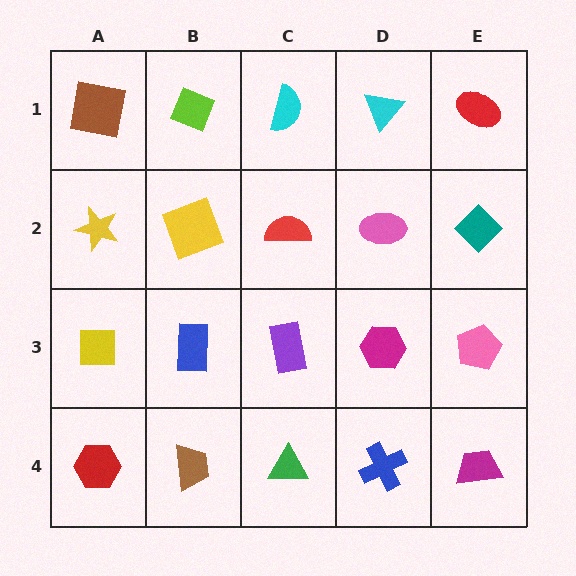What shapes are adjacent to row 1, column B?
A yellow square (row 2, column B), a brown square (row 1, column A), a cyan semicircle (row 1, column C).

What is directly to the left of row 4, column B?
A red hexagon.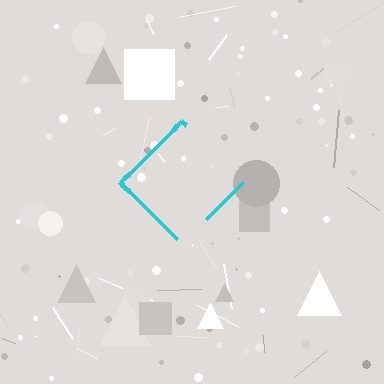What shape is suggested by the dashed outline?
The dashed outline suggests a diamond.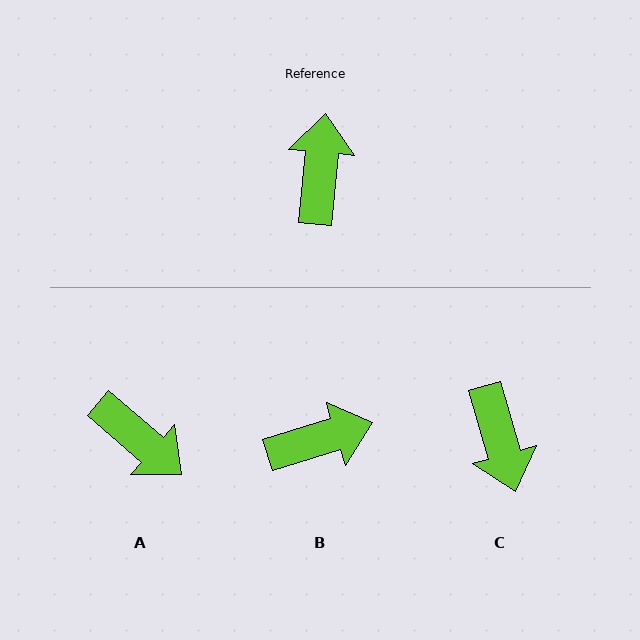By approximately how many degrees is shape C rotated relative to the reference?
Approximately 158 degrees clockwise.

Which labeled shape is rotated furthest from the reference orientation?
C, about 158 degrees away.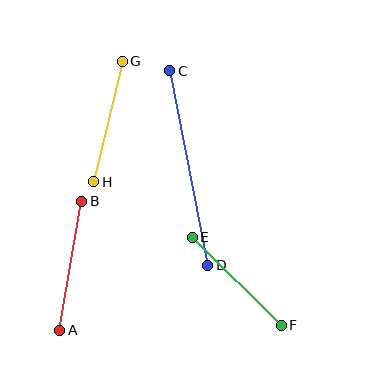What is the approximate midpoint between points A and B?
The midpoint is at approximately (71, 266) pixels.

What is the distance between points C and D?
The distance is approximately 198 pixels.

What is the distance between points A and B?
The distance is approximately 131 pixels.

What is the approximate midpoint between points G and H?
The midpoint is at approximately (108, 122) pixels.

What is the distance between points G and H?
The distance is approximately 124 pixels.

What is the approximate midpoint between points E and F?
The midpoint is at approximately (237, 281) pixels.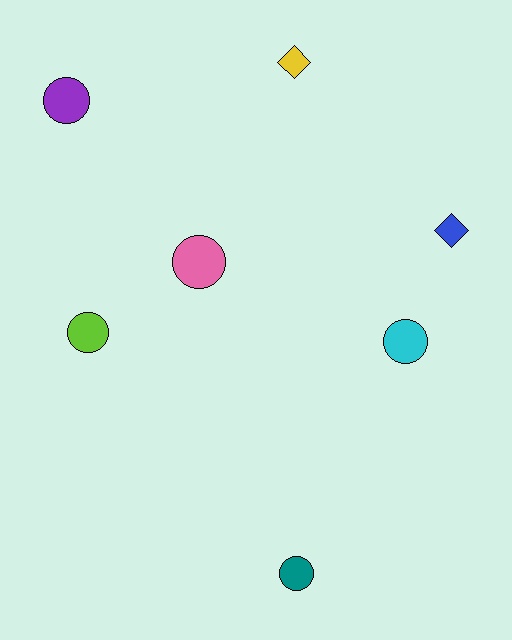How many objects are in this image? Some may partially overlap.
There are 7 objects.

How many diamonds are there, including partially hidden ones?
There are 2 diamonds.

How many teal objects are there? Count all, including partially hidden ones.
There is 1 teal object.